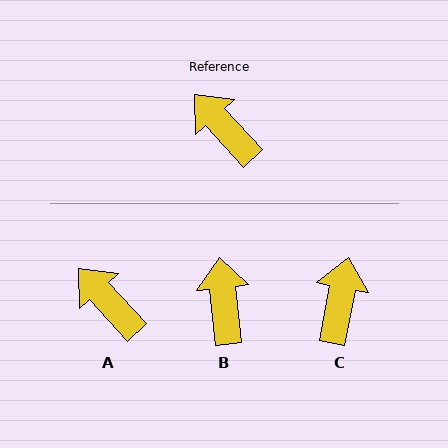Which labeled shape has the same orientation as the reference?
A.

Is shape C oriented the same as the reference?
No, it is off by about 53 degrees.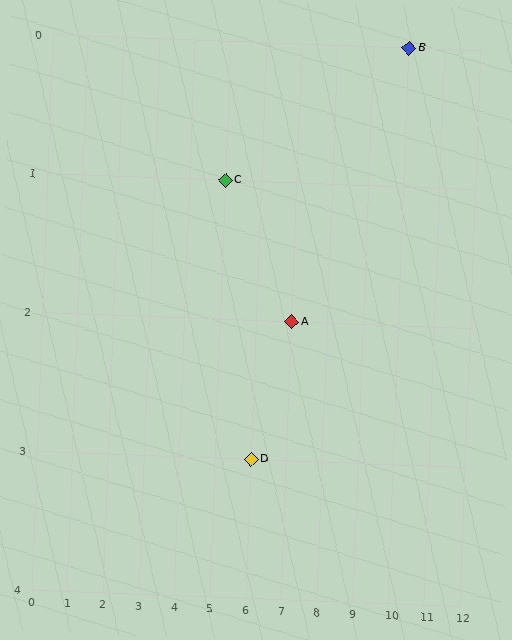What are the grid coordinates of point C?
Point C is at grid coordinates (5, 1).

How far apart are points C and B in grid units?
Points C and B are 5 columns and 1 row apart (about 5.1 grid units diagonally).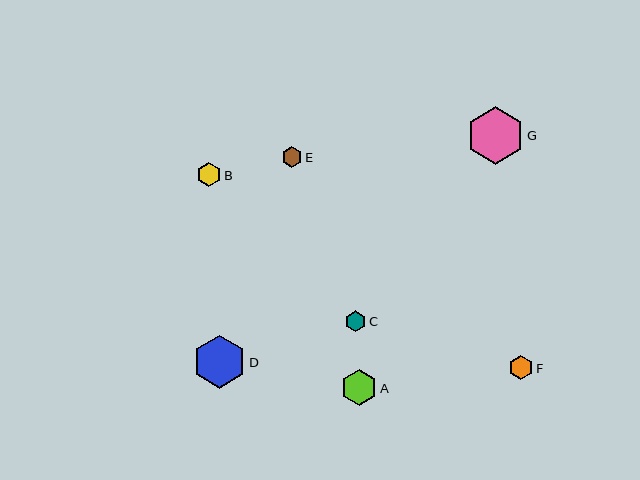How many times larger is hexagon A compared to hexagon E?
Hexagon A is approximately 1.8 times the size of hexagon E.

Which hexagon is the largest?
Hexagon G is the largest with a size of approximately 58 pixels.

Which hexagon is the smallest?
Hexagon E is the smallest with a size of approximately 20 pixels.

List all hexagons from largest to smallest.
From largest to smallest: G, D, A, F, B, C, E.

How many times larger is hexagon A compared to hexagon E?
Hexagon A is approximately 1.8 times the size of hexagon E.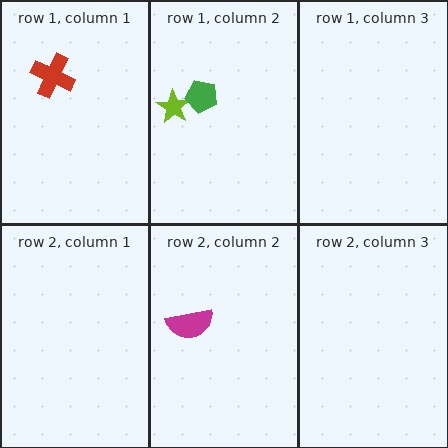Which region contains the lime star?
The row 1, column 2 region.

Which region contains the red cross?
The row 1, column 1 region.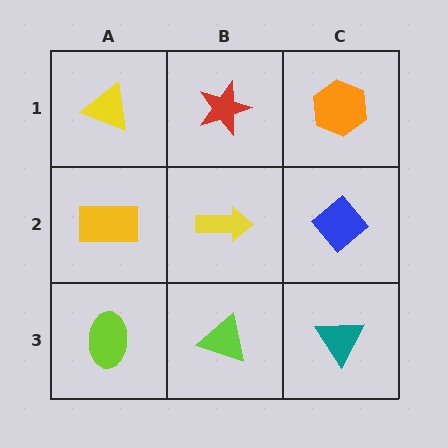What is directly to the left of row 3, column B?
A lime ellipse.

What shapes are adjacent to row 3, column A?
A yellow rectangle (row 2, column A), a lime triangle (row 3, column B).